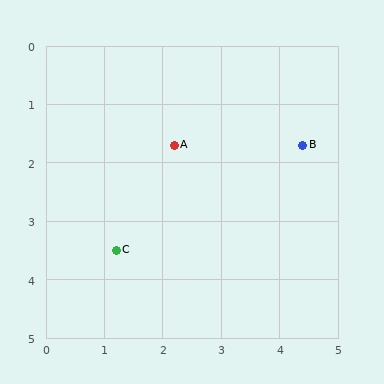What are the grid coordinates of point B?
Point B is at approximately (4.4, 1.7).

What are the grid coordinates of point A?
Point A is at approximately (2.2, 1.7).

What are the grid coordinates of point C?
Point C is at approximately (1.2, 3.5).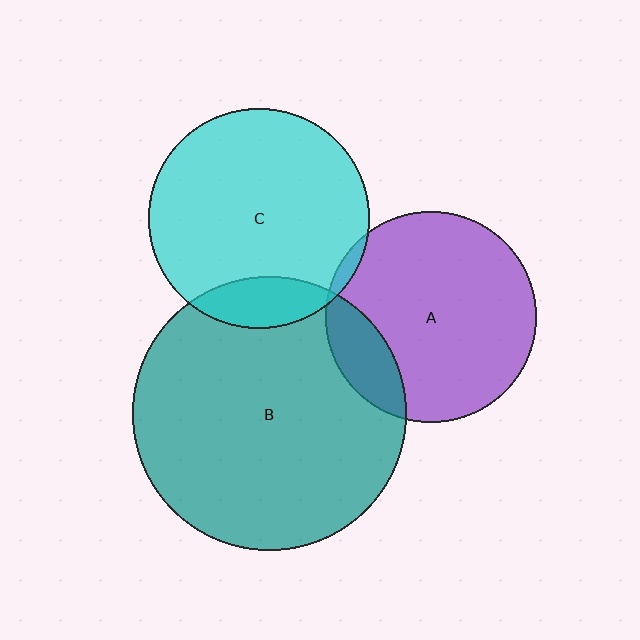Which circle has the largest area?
Circle B (teal).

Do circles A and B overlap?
Yes.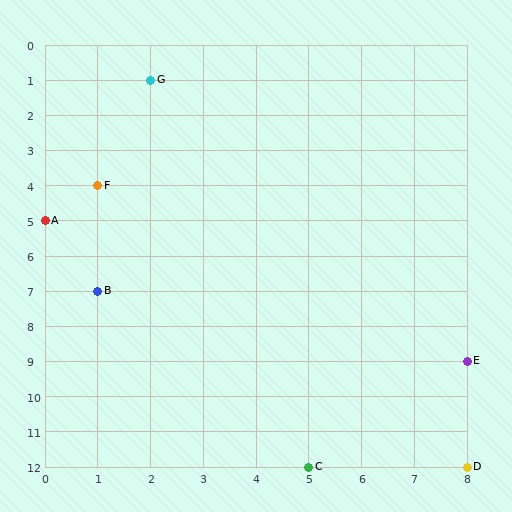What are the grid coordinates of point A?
Point A is at grid coordinates (0, 5).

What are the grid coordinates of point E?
Point E is at grid coordinates (8, 9).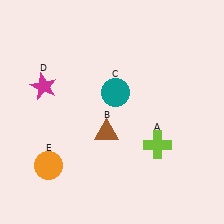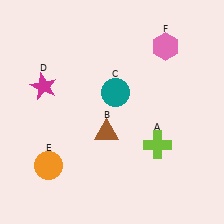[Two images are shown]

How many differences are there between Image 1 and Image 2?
There is 1 difference between the two images.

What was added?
A pink hexagon (F) was added in Image 2.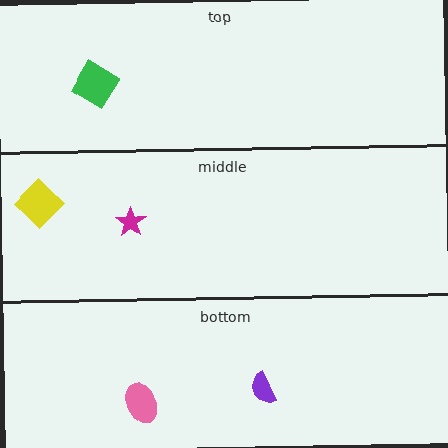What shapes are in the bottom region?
The pink ellipse, the purple semicircle.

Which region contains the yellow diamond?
The middle region.